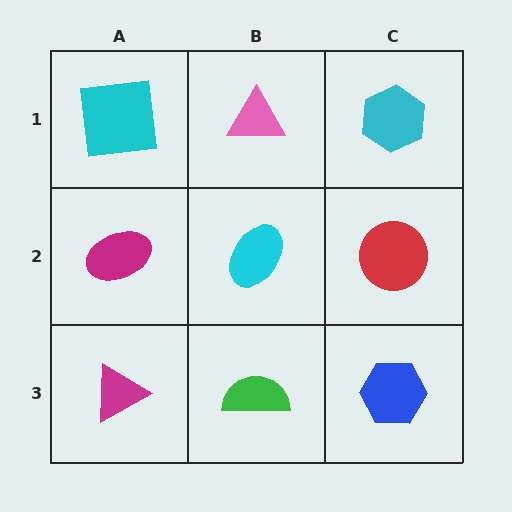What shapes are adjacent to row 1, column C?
A red circle (row 2, column C), a pink triangle (row 1, column B).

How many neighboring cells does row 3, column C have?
2.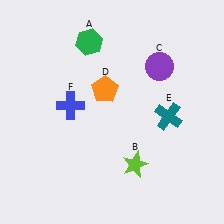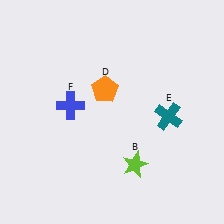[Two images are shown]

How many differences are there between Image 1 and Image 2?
There are 2 differences between the two images.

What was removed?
The purple circle (C), the green hexagon (A) were removed in Image 2.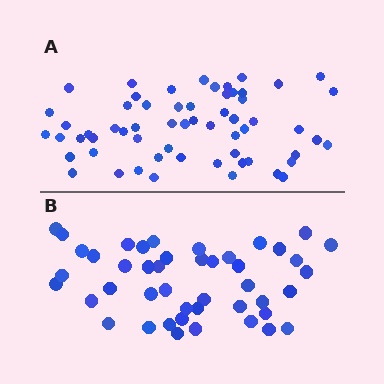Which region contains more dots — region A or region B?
Region A (the top region) has more dots.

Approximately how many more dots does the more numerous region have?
Region A has approximately 15 more dots than region B.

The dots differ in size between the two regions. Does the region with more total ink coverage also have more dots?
No. Region B has more total ink coverage because its dots are larger, but region A actually contains more individual dots. Total area can be misleading — the number of items is what matters here.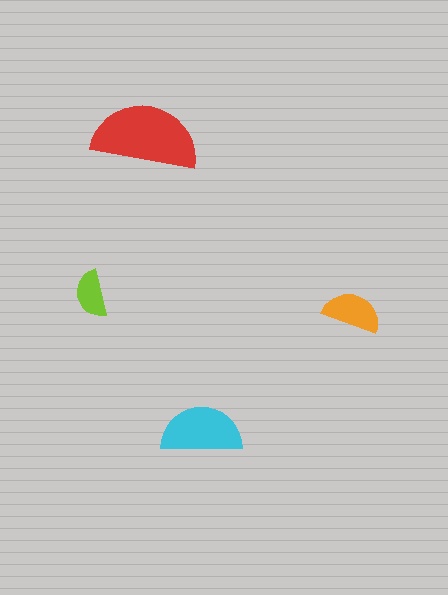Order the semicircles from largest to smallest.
the red one, the cyan one, the orange one, the lime one.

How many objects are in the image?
There are 4 objects in the image.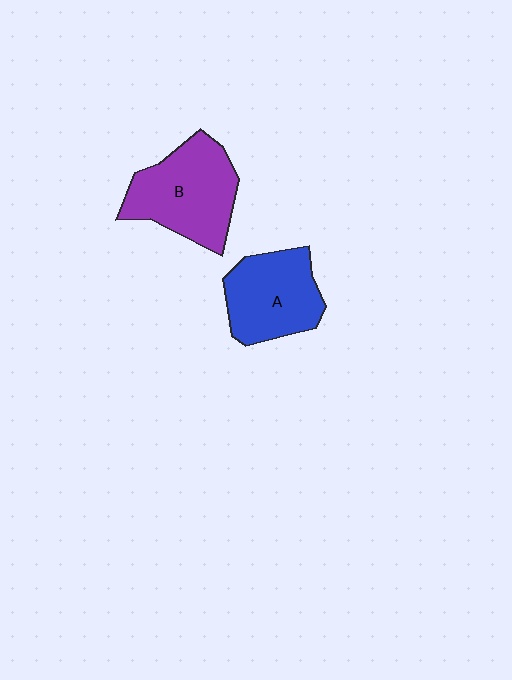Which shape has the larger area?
Shape B (purple).